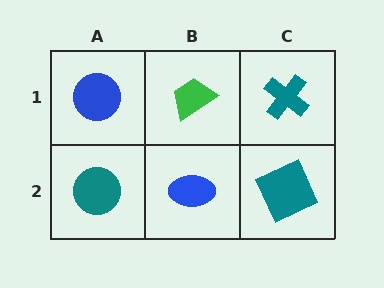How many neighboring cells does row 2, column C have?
2.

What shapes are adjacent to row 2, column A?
A blue circle (row 1, column A), a blue ellipse (row 2, column B).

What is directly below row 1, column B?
A blue ellipse.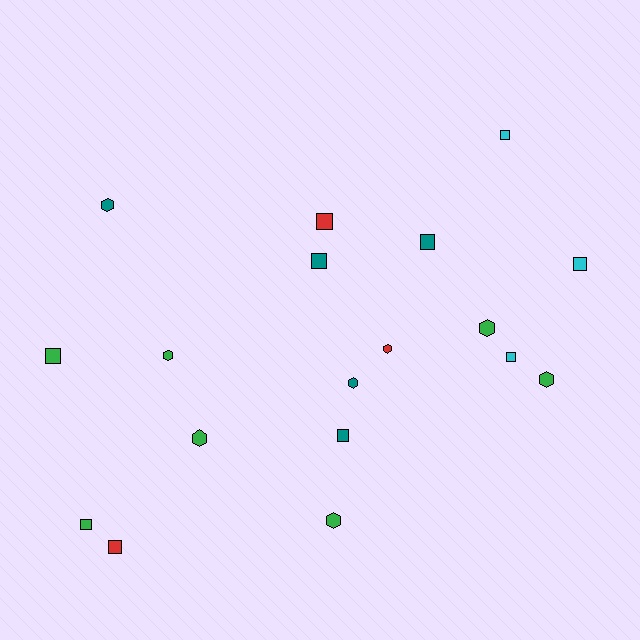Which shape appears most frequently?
Square, with 10 objects.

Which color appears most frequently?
Green, with 7 objects.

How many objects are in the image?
There are 18 objects.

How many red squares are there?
There are 2 red squares.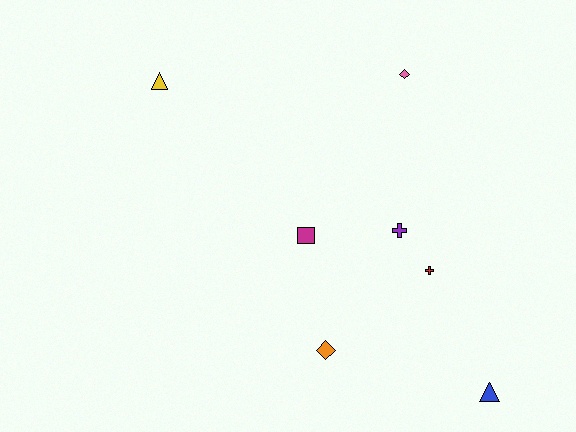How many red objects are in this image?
There is 1 red object.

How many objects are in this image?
There are 7 objects.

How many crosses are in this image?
There are 2 crosses.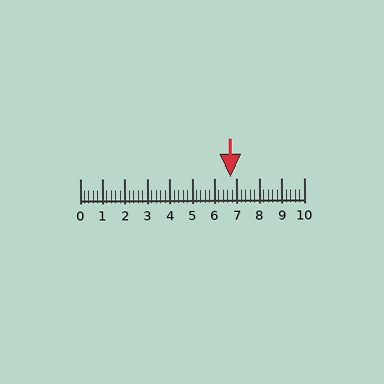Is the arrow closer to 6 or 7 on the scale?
The arrow is closer to 7.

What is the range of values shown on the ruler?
The ruler shows values from 0 to 10.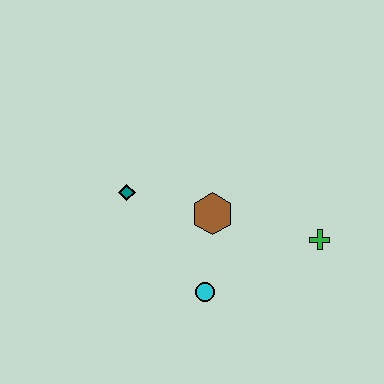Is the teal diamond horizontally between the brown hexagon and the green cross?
No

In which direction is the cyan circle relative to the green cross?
The cyan circle is to the left of the green cross.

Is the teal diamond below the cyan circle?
No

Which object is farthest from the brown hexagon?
The green cross is farthest from the brown hexagon.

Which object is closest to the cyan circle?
The brown hexagon is closest to the cyan circle.